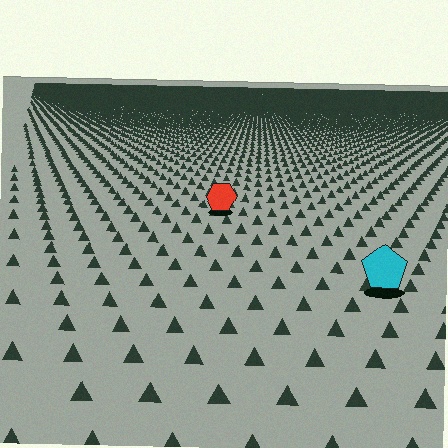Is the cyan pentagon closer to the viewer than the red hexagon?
Yes. The cyan pentagon is closer — you can tell from the texture gradient: the ground texture is coarser near it.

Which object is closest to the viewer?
The cyan pentagon is closest. The texture marks near it are larger and more spread out.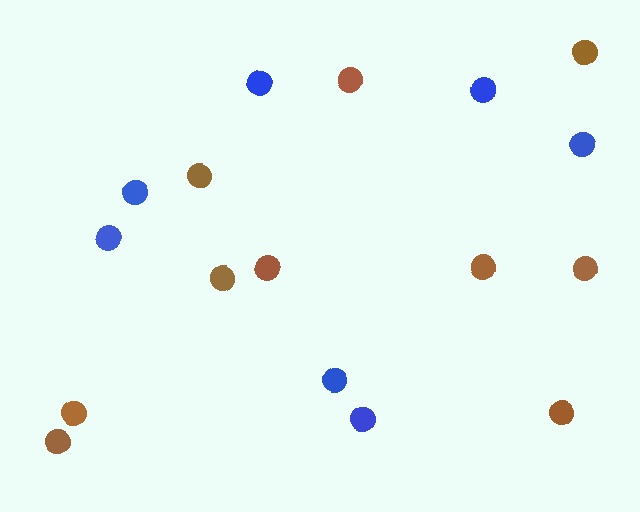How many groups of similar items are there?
There are 2 groups: one group of blue circles (7) and one group of brown circles (10).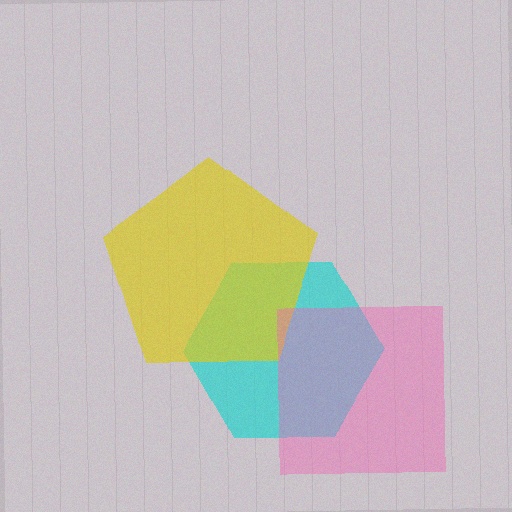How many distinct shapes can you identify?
There are 3 distinct shapes: a cyan hexagon, a yellow pentagon, a pink square.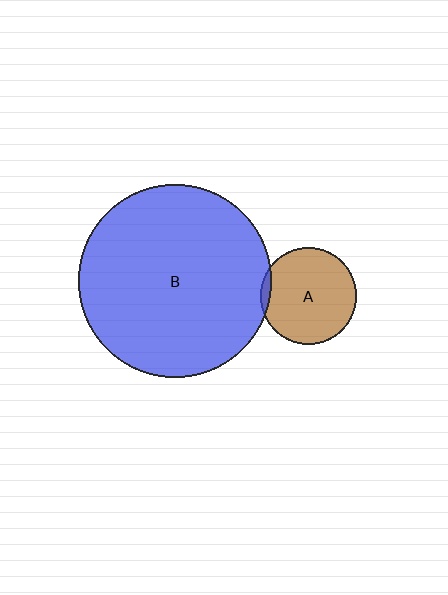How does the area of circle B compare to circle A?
Approximately 4.0 times.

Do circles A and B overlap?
Yes.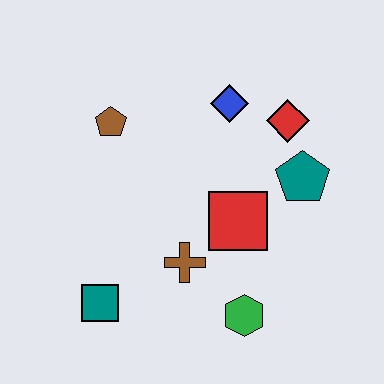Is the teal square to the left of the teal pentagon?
Yes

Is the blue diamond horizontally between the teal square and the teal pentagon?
Yes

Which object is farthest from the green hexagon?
The brown pentagon is farthest from the green hexagon.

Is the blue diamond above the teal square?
Yes